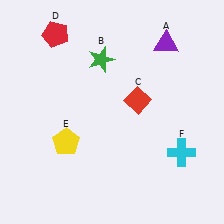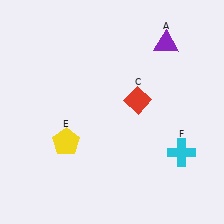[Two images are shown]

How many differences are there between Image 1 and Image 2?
There are 2 differences between the two images.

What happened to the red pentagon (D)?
The red pentagon (D) was removed in Image 2. It was in the top-left area of Image 1.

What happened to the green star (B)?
The green star (B) was removed in Image 2. It was in the top-left area of Image 1.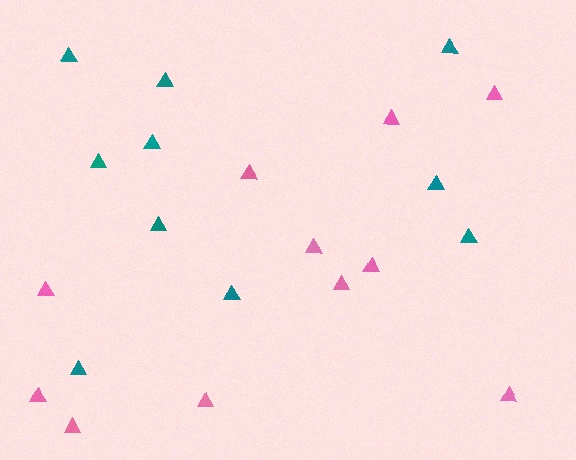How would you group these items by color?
There are 2 groups: one group of teal triangles (10) and one group of pink triangles (11).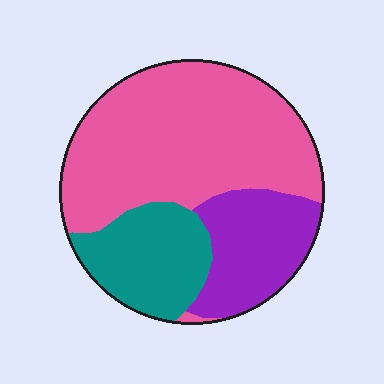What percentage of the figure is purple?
Purple takes up between a sixth and a third of the figure.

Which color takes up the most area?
Pink, at roughly 55%.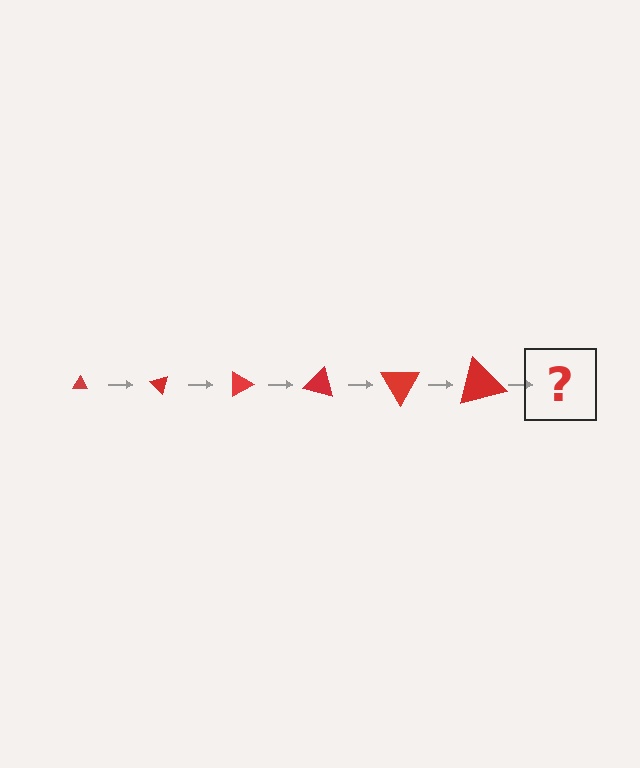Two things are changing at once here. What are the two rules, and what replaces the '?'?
The two rules are that the triangle grows larger each step and it rotates 45 degrees each step. The '?' should be a triangle, larger than the previous one and rotated 270 degrees from the start.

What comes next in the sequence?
The next element should be a triangle, larger than the previous one and rotated 270 degrees from the start.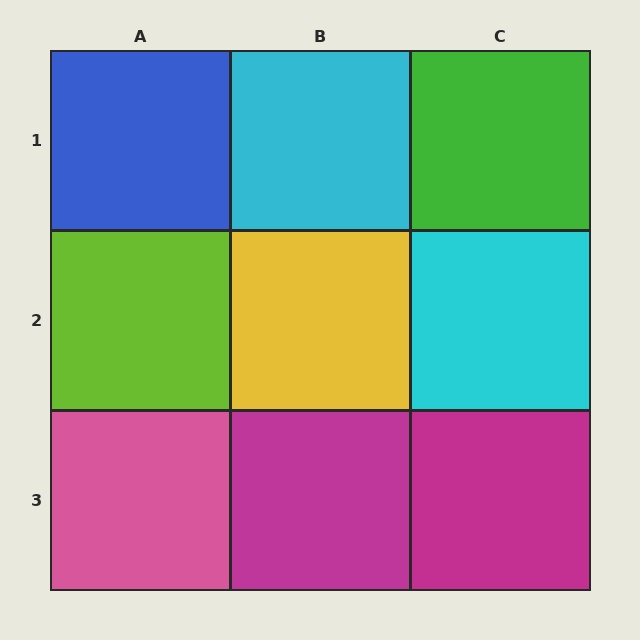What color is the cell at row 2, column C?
Cyan.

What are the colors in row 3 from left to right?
Pink, magenta, magenta.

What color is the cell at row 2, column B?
Yellow.